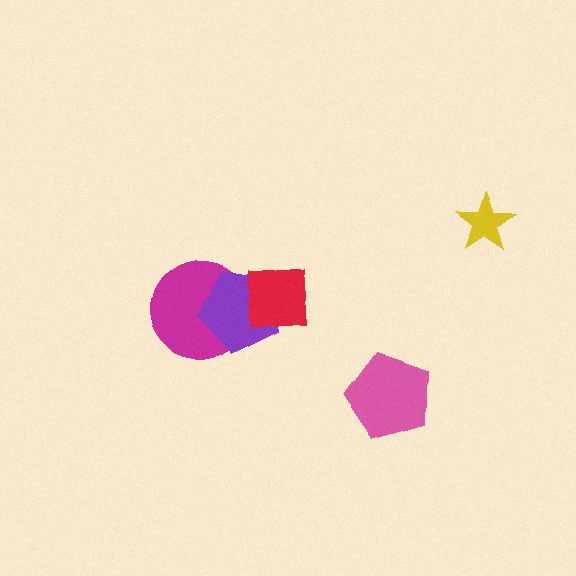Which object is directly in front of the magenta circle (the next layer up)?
The purple pentagon is directly in front of the magenta circle.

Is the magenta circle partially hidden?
Yes, it is partially covered by another shape.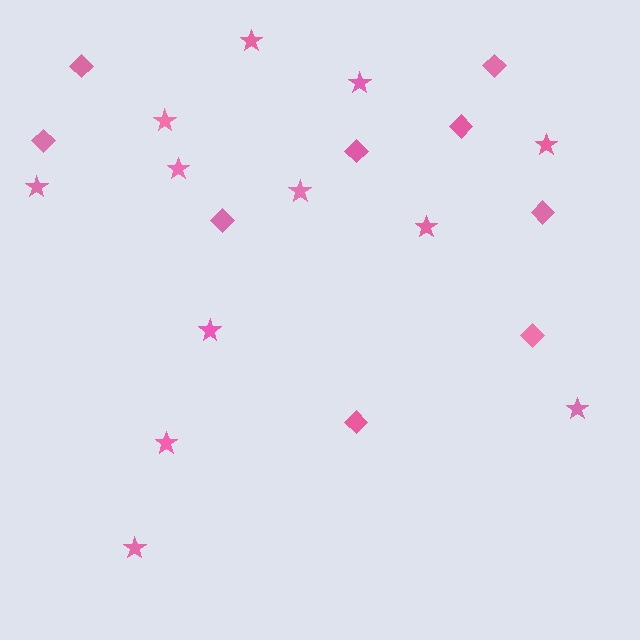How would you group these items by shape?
There are 2 groups: one group of diamonds (9) and one group of stars (12).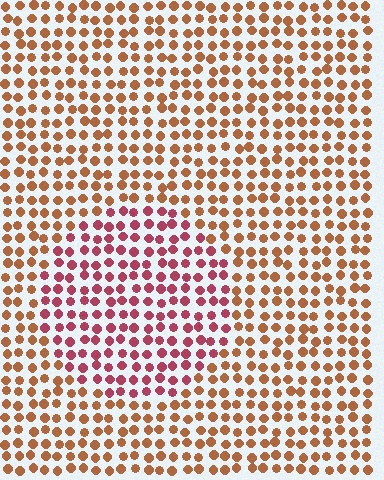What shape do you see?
I see a circle.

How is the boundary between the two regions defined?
The boundary is defined purely by a slight shift in hue (about 39 degrees). Spacing, size, and orientation are identical on both sides.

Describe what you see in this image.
The image is filled with small brown elements in a uniform arrangement. A circle-shaped region is visible where the elements are tinted to a slightly different hue, forming a subtle color boundary.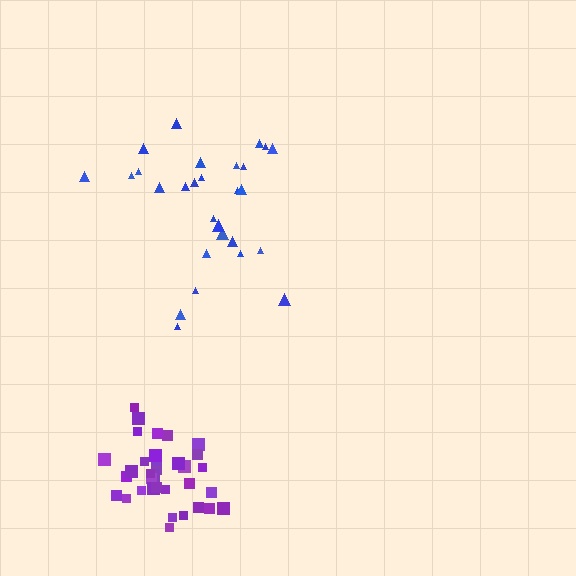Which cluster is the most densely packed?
Purple.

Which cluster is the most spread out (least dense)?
Blue.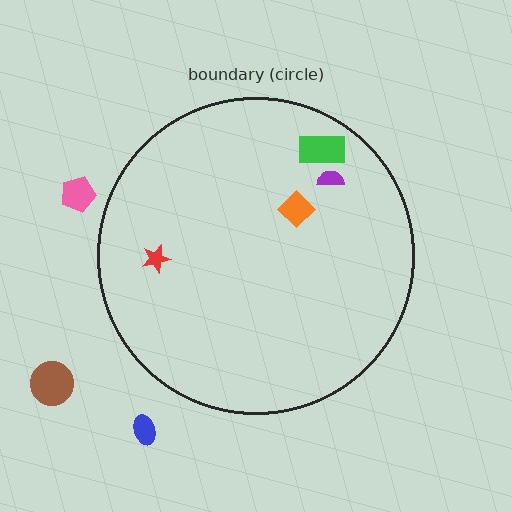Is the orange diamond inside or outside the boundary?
Inside.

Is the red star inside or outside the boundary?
Inside.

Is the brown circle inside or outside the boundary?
Outside.